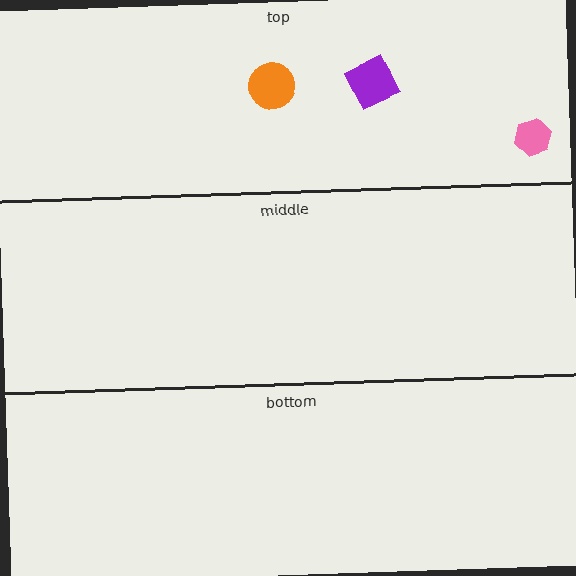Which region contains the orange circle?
The top region.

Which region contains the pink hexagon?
The top region.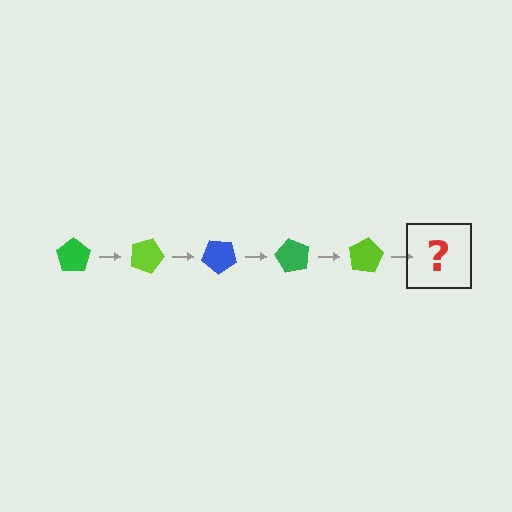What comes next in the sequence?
The next element should be a blue pentagon, rotated 100 degrees from the start.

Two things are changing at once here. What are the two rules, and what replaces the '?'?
The two rules are that it rotates 20 degrees each step and the color cycles through green, lime, and blue. The '?' should be a blue pentagon, rotated 100 degrees from the start.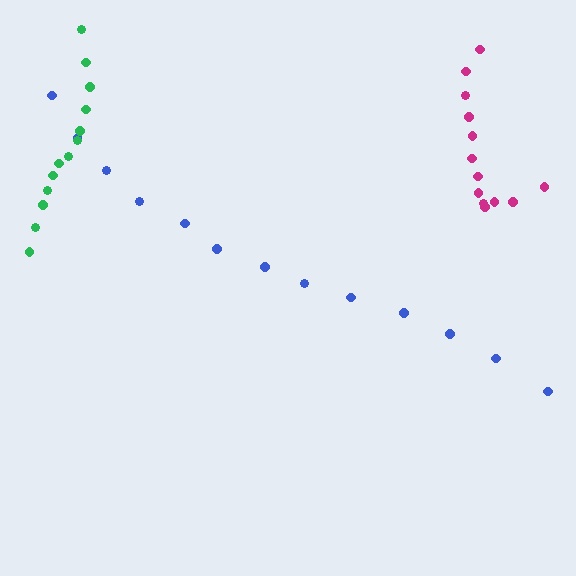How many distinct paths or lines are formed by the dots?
There are 3 distinct paths.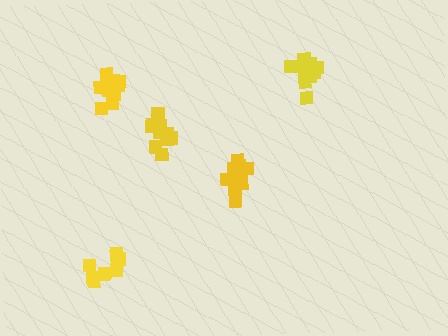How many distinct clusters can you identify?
There are 5 distinct clusters.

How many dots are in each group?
Group 1: 12 dots, Group 2: 14 dots, Group 3: 14 dots, Group 4: 10 dots, Group 5: 10 dots (60 total).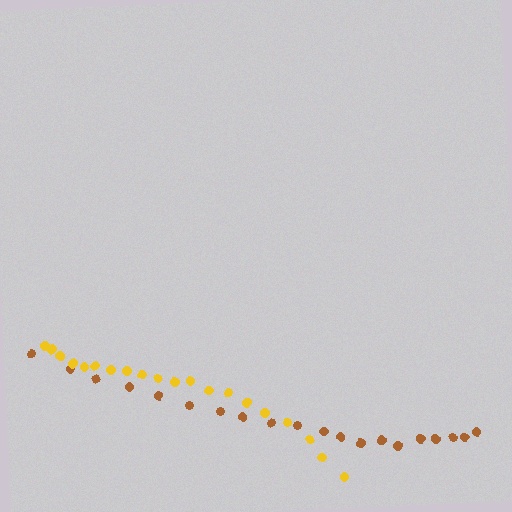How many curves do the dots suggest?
There are 2 distinct paths.